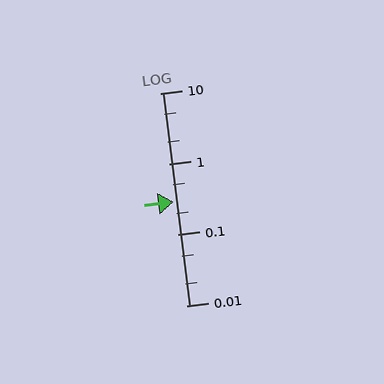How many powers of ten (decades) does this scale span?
The scale spans 3 decades, from 0.01 to 10.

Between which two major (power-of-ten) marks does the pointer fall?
The pointer is between 0.1 and 1.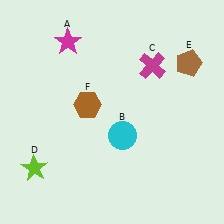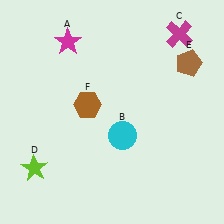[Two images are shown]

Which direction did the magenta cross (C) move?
The magenta cross (C) moved up.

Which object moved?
The magenta cross (C) moved up.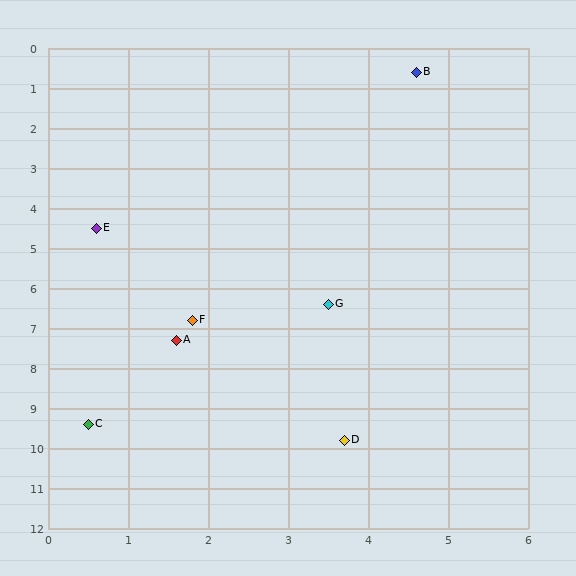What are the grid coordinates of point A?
Point A is at approximately (1.6, 7.3).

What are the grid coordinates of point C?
Point C is at approximately (0.5, 9.4).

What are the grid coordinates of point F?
Point F is at approximately (1.8, 6.8).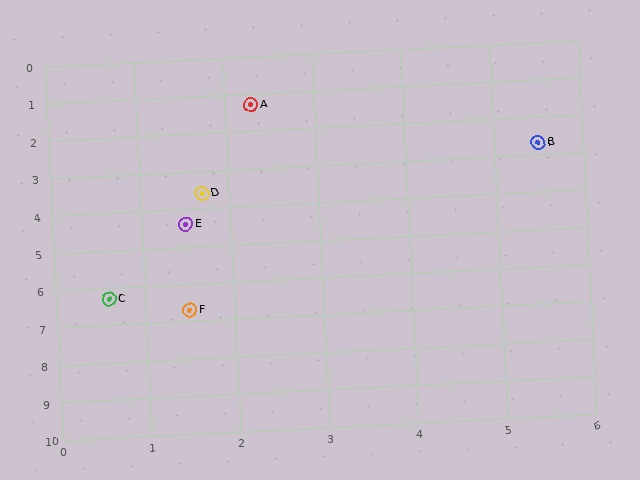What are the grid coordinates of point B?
Point B is at approximately (5.5, 2.7).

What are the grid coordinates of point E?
Point E is at approximately (1.5, 4.4).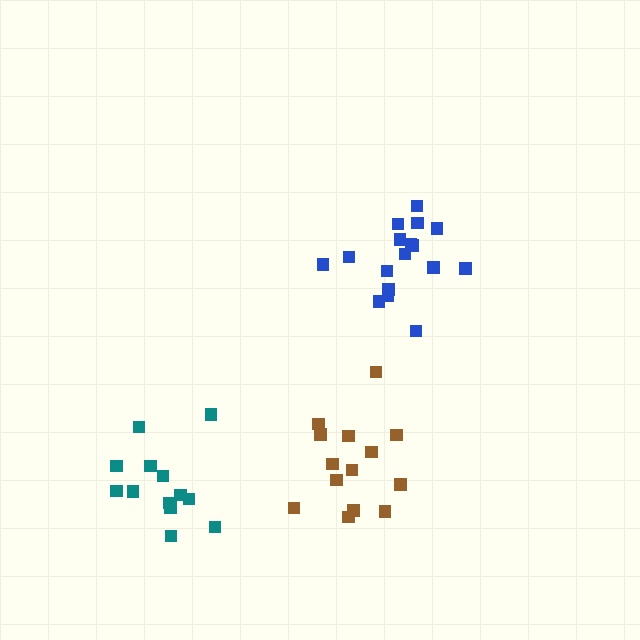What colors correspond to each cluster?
The clusters are colored: brown, blue, teal.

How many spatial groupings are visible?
There are 3 spatial groupings.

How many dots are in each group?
Group 1: 14 dots, Group 2: 17 dots, Group 3: 13 dots (44 total).